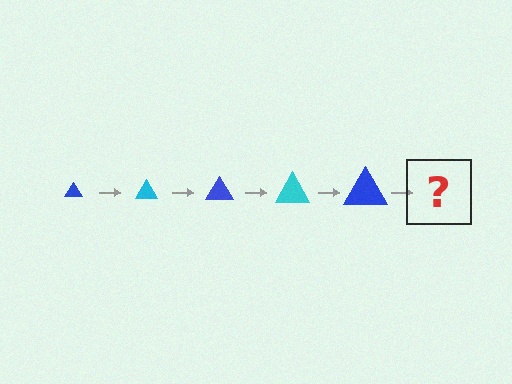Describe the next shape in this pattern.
It should be a cyan triangle, larger than the previous one.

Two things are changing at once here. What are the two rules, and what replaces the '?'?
The two rules are that the triangle grows larger each step and the color cycles through blue and cyan. The '?' should be a cyan triangle, larger than the previous one.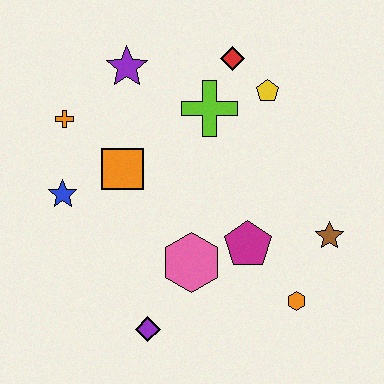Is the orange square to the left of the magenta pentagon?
Yes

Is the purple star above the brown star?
Yes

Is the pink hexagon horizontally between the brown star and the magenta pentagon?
No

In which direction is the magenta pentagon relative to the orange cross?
The magenta pentagon is to the right of the orange cross.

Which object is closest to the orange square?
The blue star is closest to the orange square.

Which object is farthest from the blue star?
The brown star is farthest from the blue star.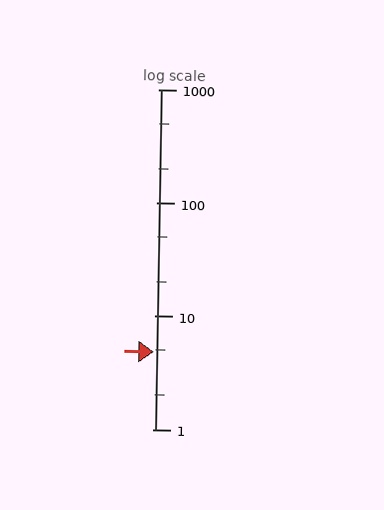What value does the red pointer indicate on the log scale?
The pointer indicates approximately 4.8.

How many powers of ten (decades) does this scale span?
The scale spans 3 decades, from 1 to 1000.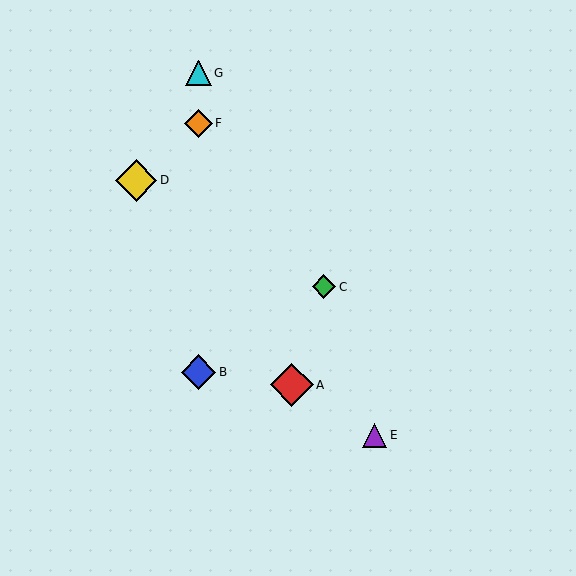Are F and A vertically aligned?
No, F is at x≈198 and A is at x≈292.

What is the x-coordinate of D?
Object D is at x≈136.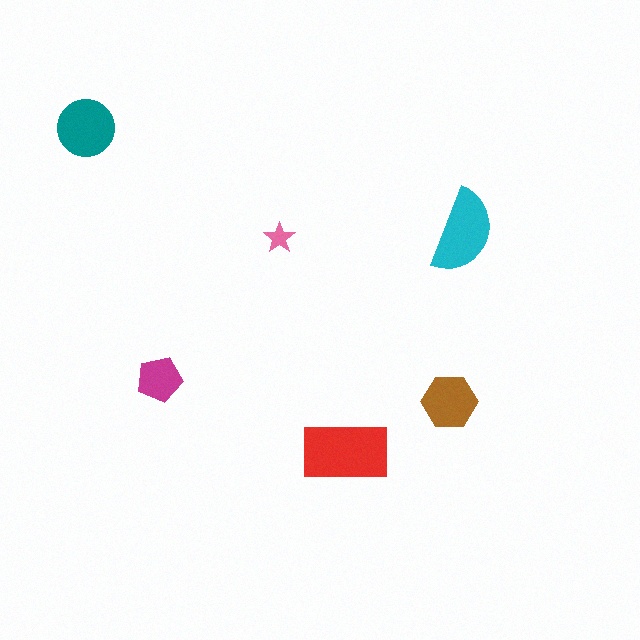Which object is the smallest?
The pink star.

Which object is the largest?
The red rectangle.